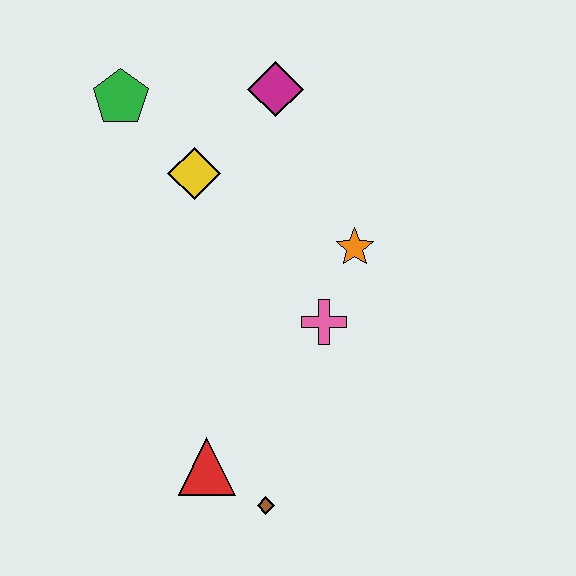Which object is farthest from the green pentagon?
The brown diamond is farthest from the green pentagon.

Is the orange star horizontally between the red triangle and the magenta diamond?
No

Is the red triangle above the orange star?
No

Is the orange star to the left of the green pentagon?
No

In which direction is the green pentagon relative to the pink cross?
The green pentagon is above the pink cross.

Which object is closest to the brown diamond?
The red triangle is closest to the brown diamond.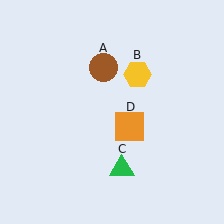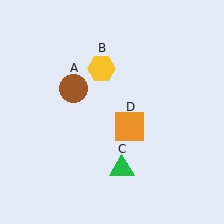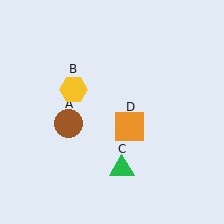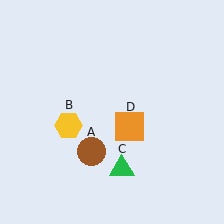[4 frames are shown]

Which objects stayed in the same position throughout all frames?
Green triangle (object C) and orange square (object D) remained stationary.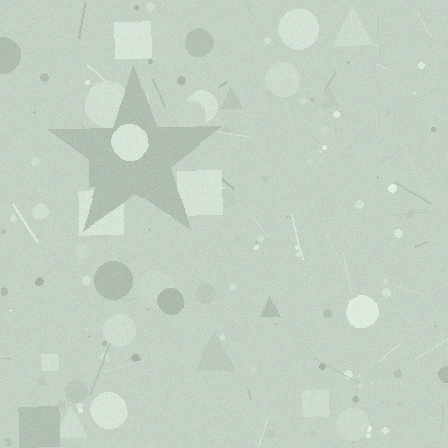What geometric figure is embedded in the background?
A star is embedded in the background.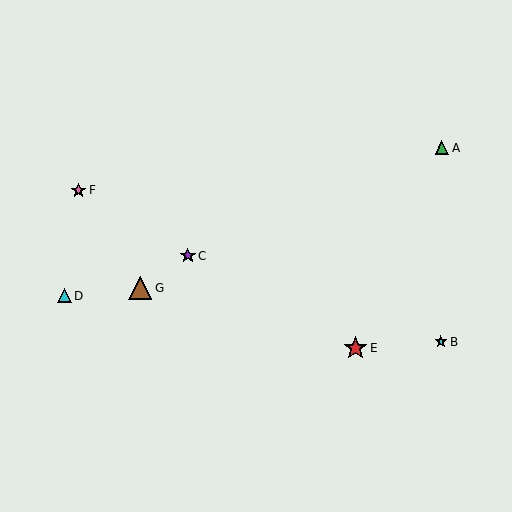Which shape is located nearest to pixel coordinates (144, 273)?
The brown triangle (labeled G) at (140, 288) is nearest to that location.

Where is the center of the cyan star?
The center of the cyan star is at (441, 342).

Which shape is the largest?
The brown triangle (labeled G) is the largest.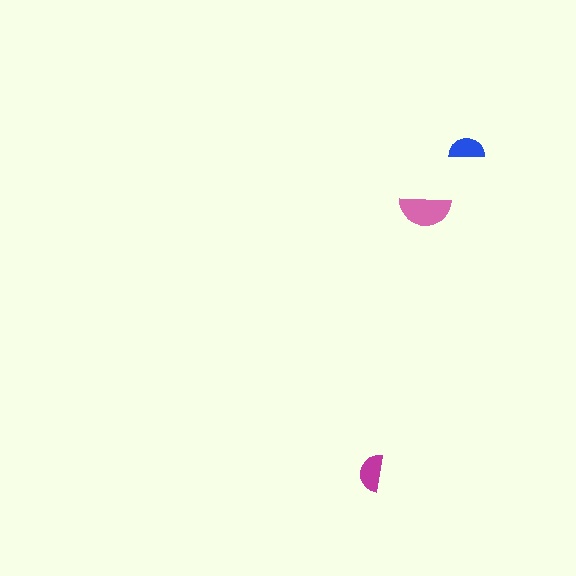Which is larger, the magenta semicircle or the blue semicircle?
The magenta one.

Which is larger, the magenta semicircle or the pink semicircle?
The pink one.